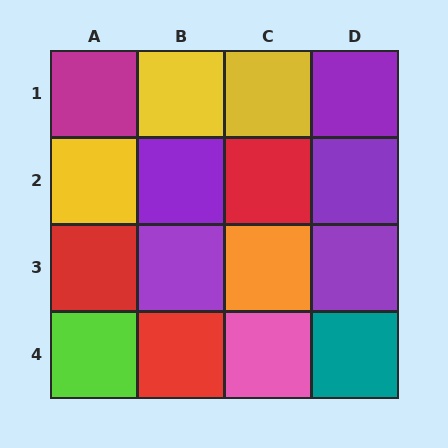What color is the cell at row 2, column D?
Purple.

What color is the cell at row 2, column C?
Red.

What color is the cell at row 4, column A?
Lime.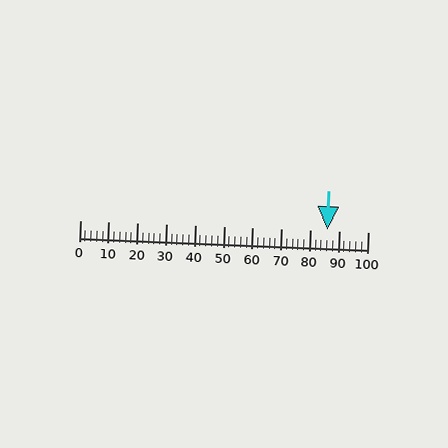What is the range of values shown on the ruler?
The ruler shows values from 0 to 100.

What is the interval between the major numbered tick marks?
The major tick marks are spaced 10 units apart.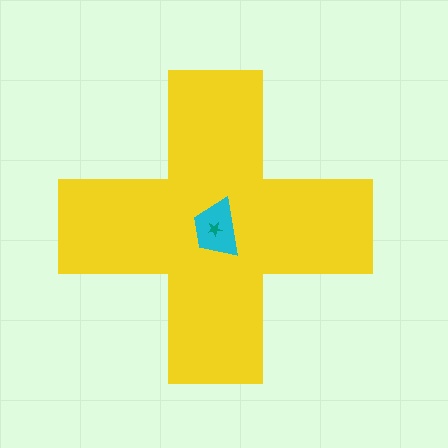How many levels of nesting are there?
3.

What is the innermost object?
The teal star.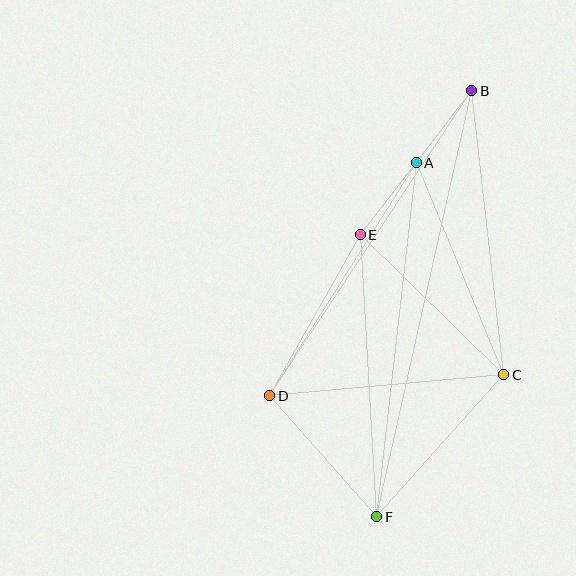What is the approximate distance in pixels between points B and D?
The distance between B and D is approximately 366 pixels.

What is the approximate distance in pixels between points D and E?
The distance between D and E is approximately 185 pixels.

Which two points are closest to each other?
Points A and E are closest to each other.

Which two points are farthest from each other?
Points B and F are farthest from each other.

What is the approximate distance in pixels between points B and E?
The distance between B and E is approximately 182 pixels.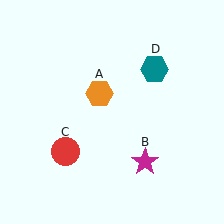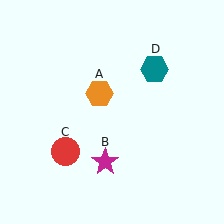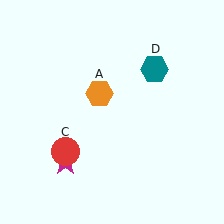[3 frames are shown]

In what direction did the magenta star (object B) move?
The magenta star (object B) moved left.